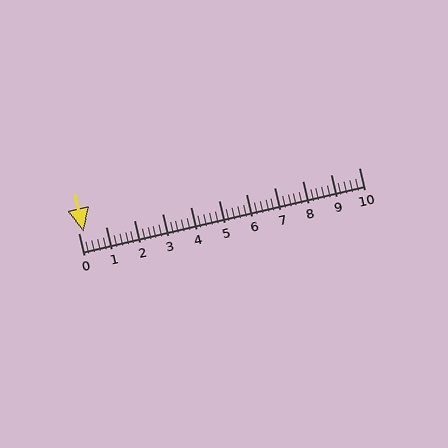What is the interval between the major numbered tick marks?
The major tick marks are spaced 1 units apart.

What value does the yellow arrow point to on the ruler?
The yellow arrow points to approximately 0.2.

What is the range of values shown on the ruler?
The ruler shows values from 0 to 10.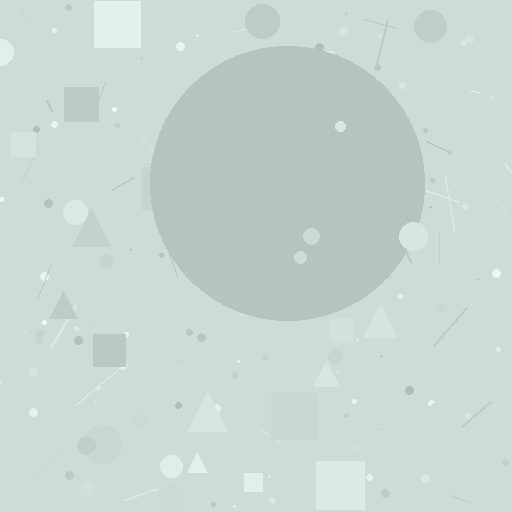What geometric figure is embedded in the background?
A circle is embedded in the background.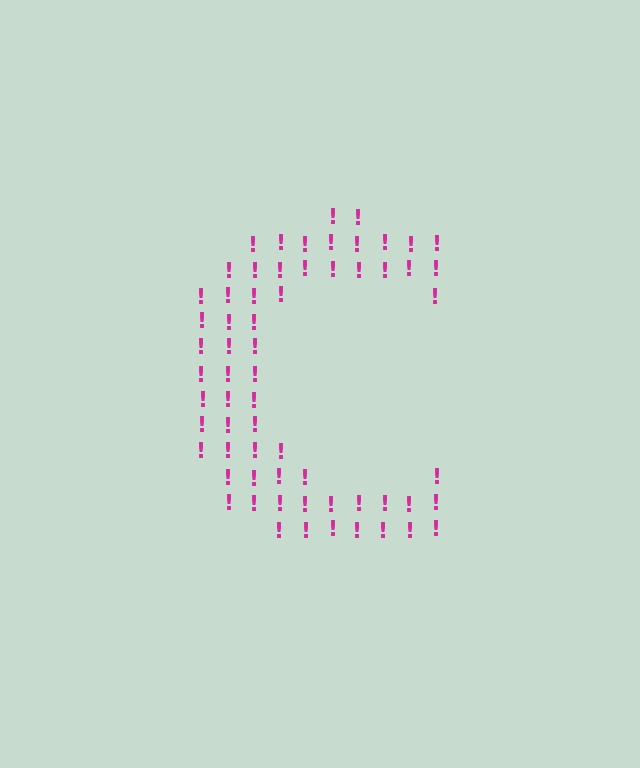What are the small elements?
The small elements are exclamation marks.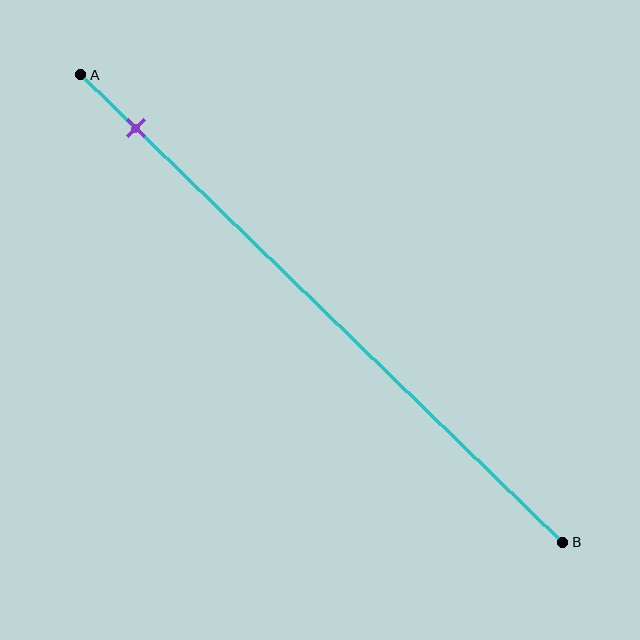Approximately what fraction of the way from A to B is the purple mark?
The purple mark is approximately 10% of the way from A to B.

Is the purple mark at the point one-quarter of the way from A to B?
No, the mark is at about 10% from A, not at the 25% one-quarter point.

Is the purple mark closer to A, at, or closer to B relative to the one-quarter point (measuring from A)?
The purple mark is closer to point A than the one-quarter point of segment AB.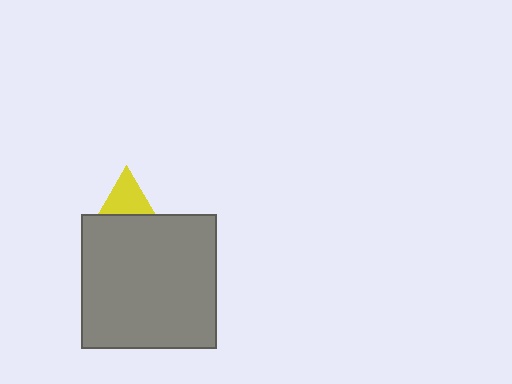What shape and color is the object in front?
The object in front is a gray square.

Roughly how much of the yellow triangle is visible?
A small part of it is visible (roughly 40%).